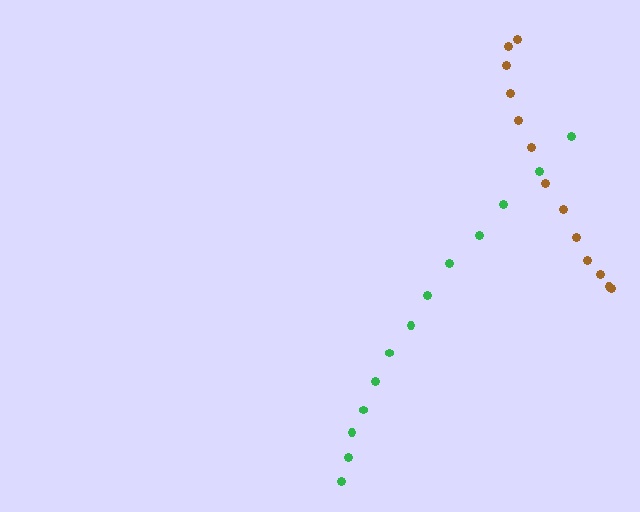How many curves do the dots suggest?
There are 2 distinct paths.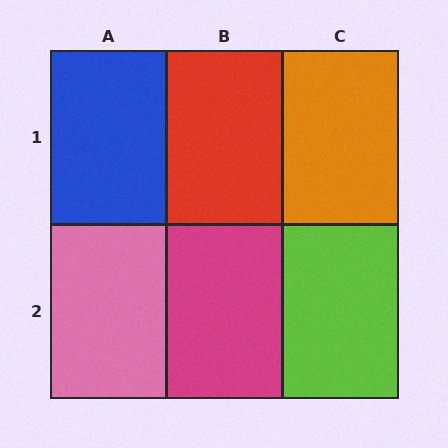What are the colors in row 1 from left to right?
Blue, red, orange.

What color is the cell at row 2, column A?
Pink.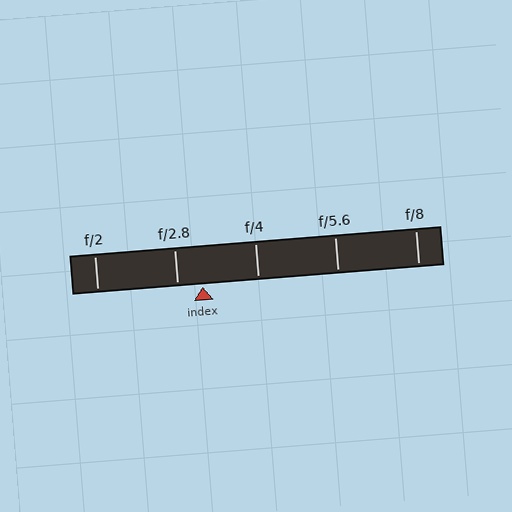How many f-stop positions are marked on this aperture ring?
There are 5 f-stop positions marked.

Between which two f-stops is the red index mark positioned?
The index mark is between f/2.8 and f/4.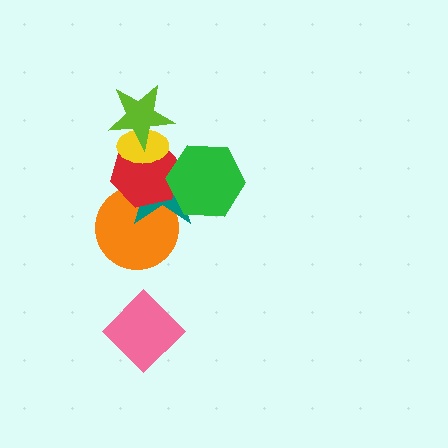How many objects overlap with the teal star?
5 objects overlap with the teal star.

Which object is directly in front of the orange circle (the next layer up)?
The teal star is directly in front of the orange circle.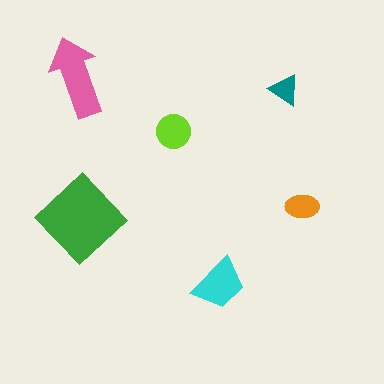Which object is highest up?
The pink arrow is topmost.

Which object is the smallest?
The teal triangle.